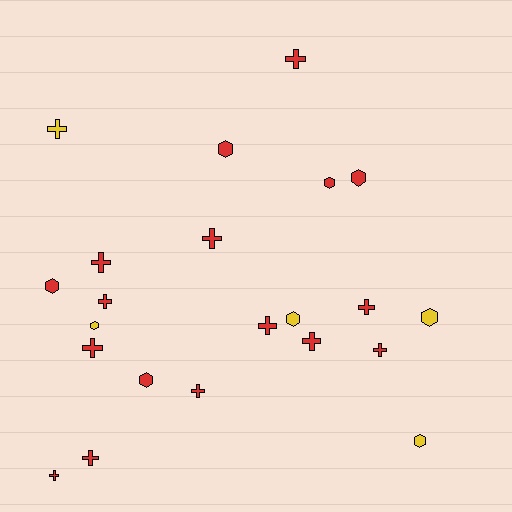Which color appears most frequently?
Red, with 17 objects.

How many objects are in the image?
There are 22 objects.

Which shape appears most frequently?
Cross, with 13 objects.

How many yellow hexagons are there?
There are 4 yellow hexagons.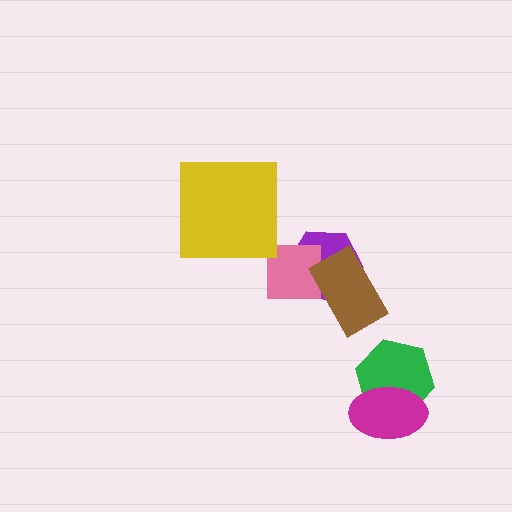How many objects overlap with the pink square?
2 objects overlap with the pink square.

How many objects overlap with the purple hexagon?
2 objects overlap with the purple hexagon.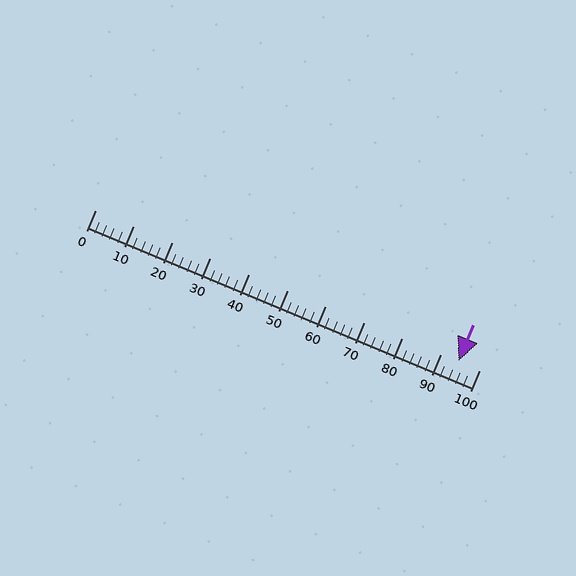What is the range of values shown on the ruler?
The ruler shows values from 0 to 100.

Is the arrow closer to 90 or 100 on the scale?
The arrow is closer to 90.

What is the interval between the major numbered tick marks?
The major tick marks are spaced 10 units apart.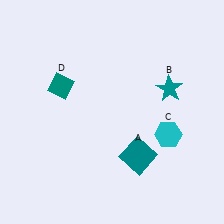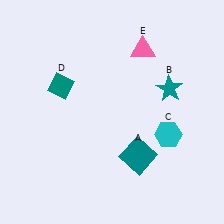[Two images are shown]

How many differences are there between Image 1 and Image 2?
There is 1 difference between the two images.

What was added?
A pink triangle (E) was added in Image 2.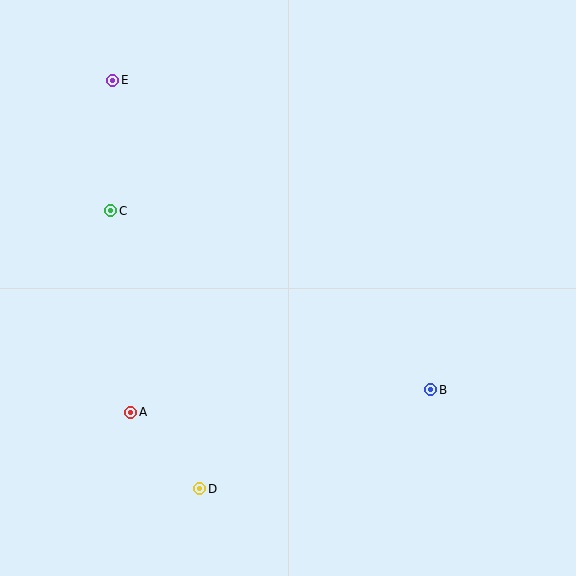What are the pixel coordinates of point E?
Point E is at (113, 80).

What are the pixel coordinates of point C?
Point C is at (111, 211).